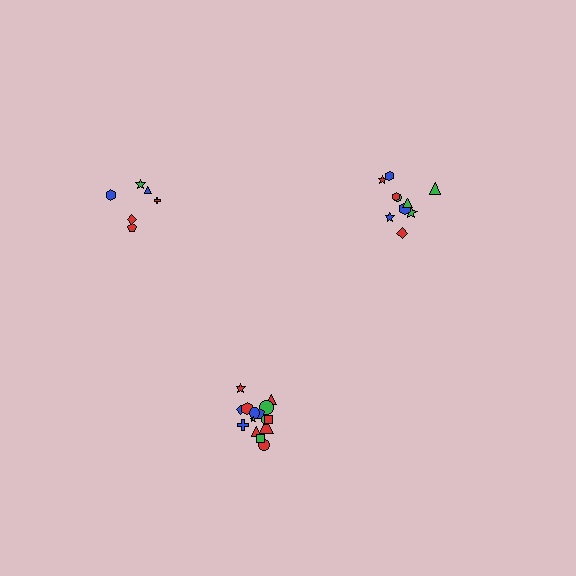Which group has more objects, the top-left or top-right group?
The top-right group.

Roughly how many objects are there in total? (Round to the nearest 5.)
Roughly 30 objects in total.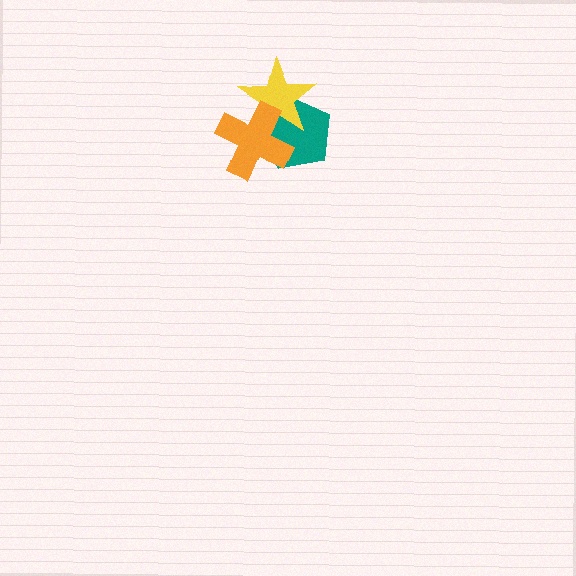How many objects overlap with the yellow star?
2 objects overlap with the yellow star.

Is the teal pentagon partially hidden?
Yes, it is partially covered by another shape.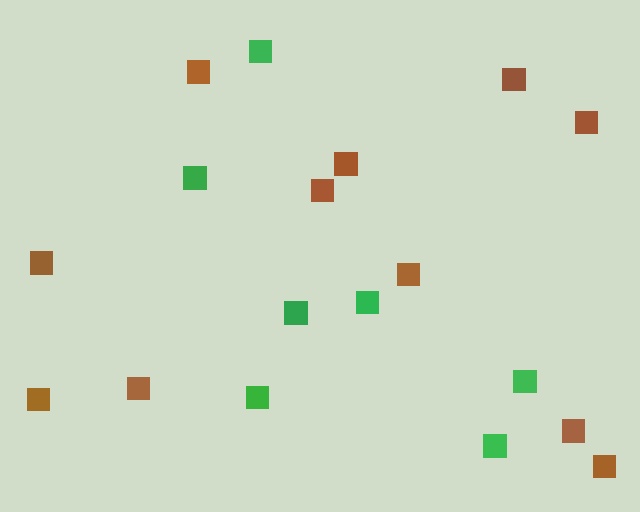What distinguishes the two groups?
There are 2 groups: one group of brown squares (11) and one group of green squares (7).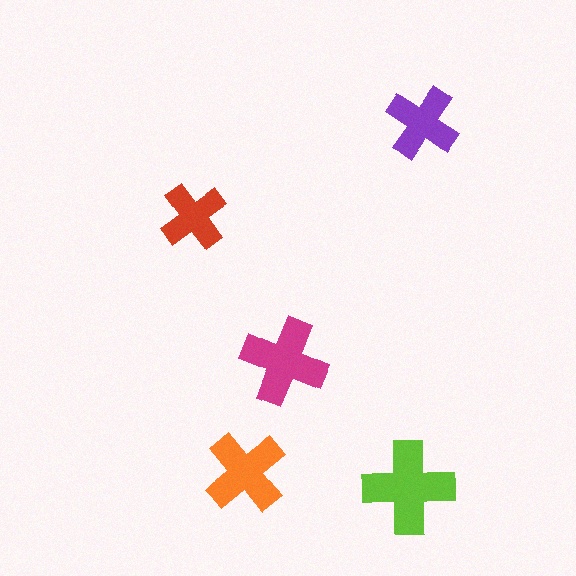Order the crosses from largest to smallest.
the lime one, the magenta one, the orange one, the purple one, the red one.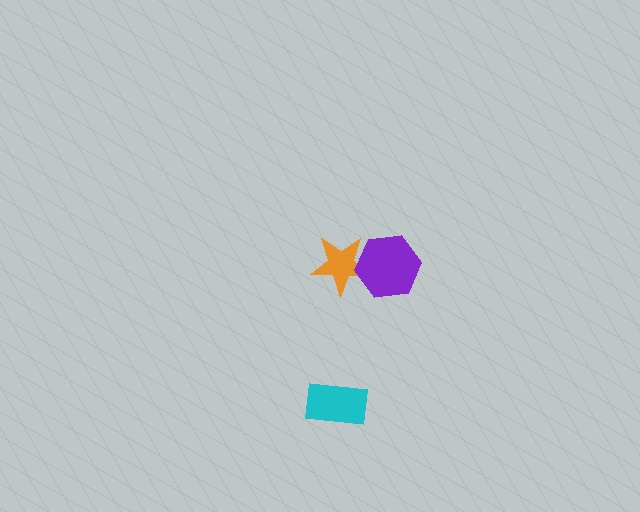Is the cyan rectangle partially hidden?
No, no other shape covers it.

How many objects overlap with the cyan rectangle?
0 objects overlap with the cyan rectangle.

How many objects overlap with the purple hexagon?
1 object overlaps with the purple hexagon.